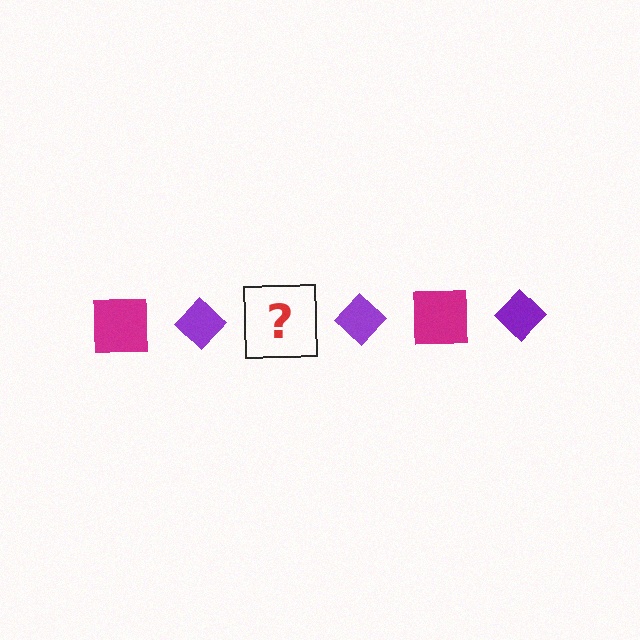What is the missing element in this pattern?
The missing element is a magenta square.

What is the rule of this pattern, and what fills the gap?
The rule is that the pattern alternates between magenta square and purple diamond. The gap should be filled with a magenta square.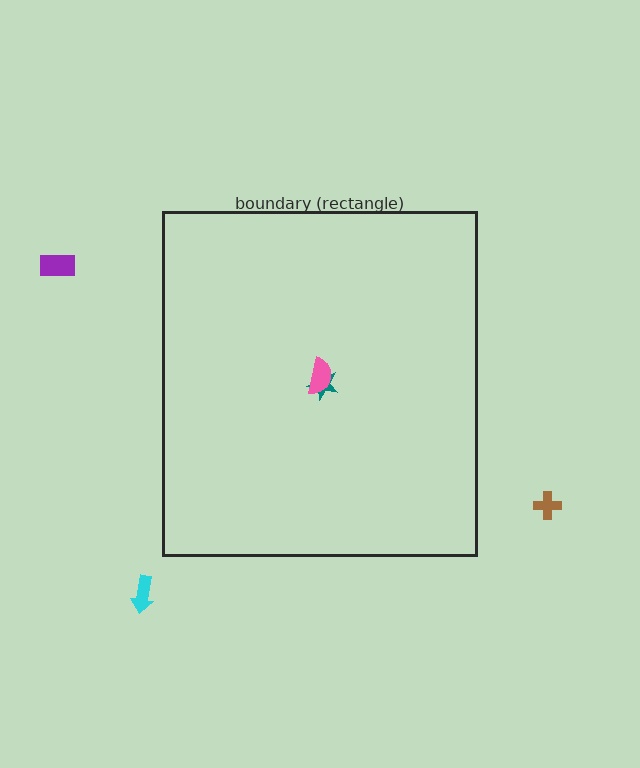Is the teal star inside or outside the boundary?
Inside.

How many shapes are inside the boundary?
2 inside, 3 outside.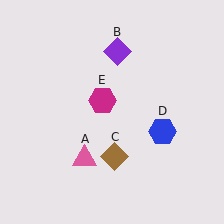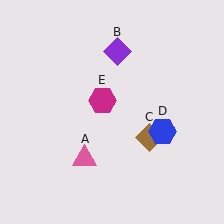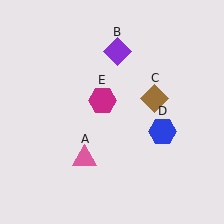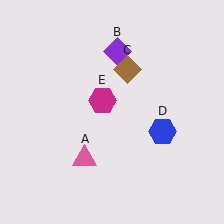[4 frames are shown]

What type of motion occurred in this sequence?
The brown diamond (object C) rotated counterclockwise around the center of the scene.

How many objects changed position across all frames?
1 object changed position: brown diamond (object C).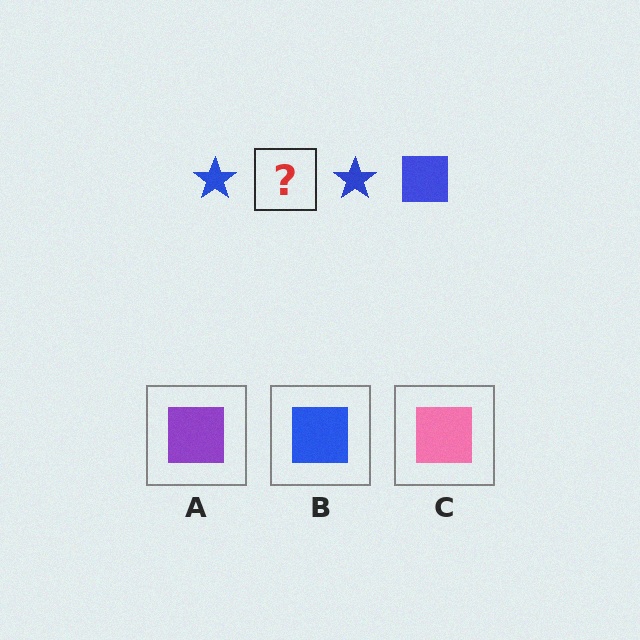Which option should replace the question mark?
Option B.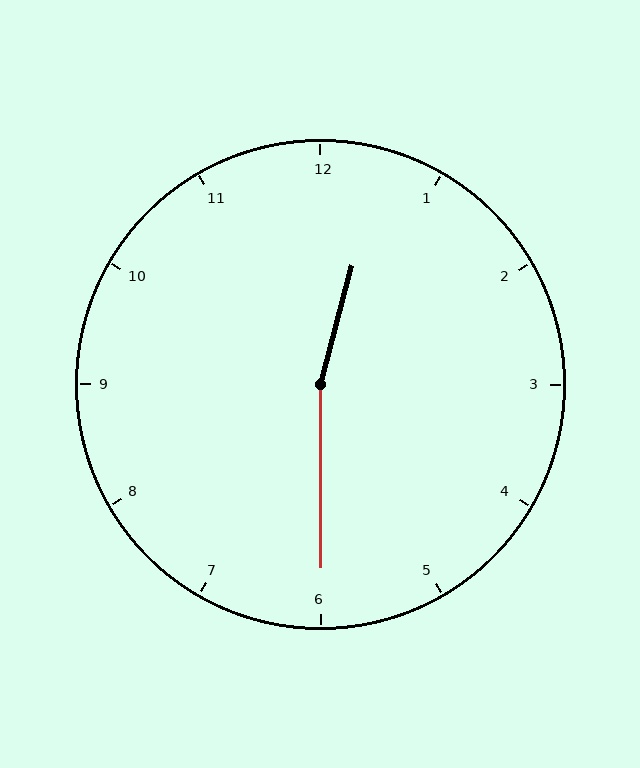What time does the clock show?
12:30.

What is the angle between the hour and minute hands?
Approximately 165 degrees.